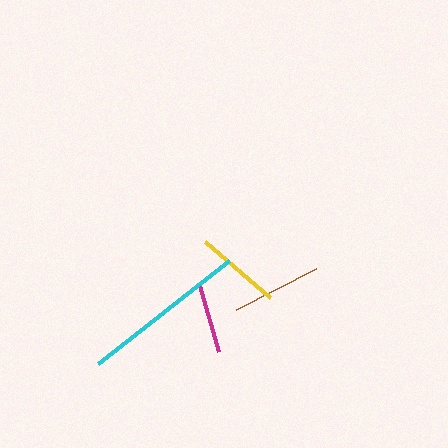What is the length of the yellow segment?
The yellow segment is approximately 86 pixels long.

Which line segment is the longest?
The cyan line is the longest at approximately 167 pixels.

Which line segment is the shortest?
The magenta line is the shortest at approximately 69 pixels.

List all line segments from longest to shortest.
From longest to shortest: cyan, brown, yellow, magenta.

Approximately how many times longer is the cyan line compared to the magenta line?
The cyan line is approximately 2.4 times the length of the magenta line.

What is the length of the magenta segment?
The magenta segment is approximately 69 pixels long.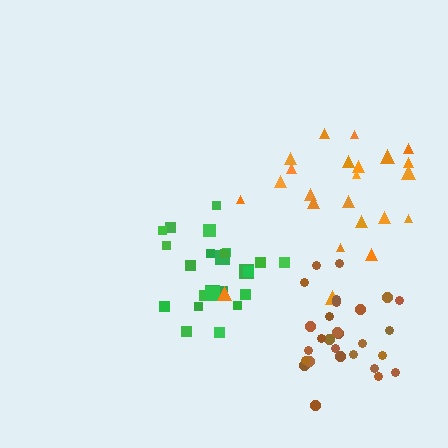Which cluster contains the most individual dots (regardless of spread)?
Brown (28).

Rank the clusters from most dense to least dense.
brown, green, orange.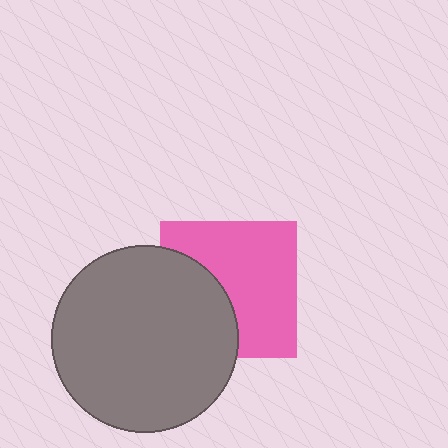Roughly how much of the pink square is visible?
About half of it is visible (roughly 62%).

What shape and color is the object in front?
The object in front is a gray circle.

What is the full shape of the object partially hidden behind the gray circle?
The partially hidden object is a pink square.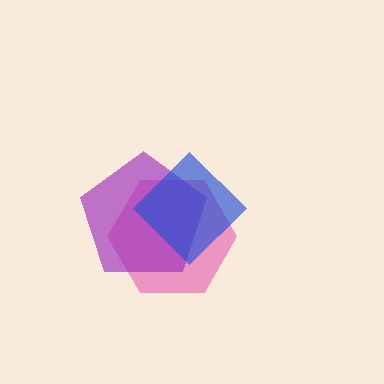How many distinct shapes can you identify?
There are 3 distinct shapes: a pink hexagon, a purple pentagon, a blue diamond.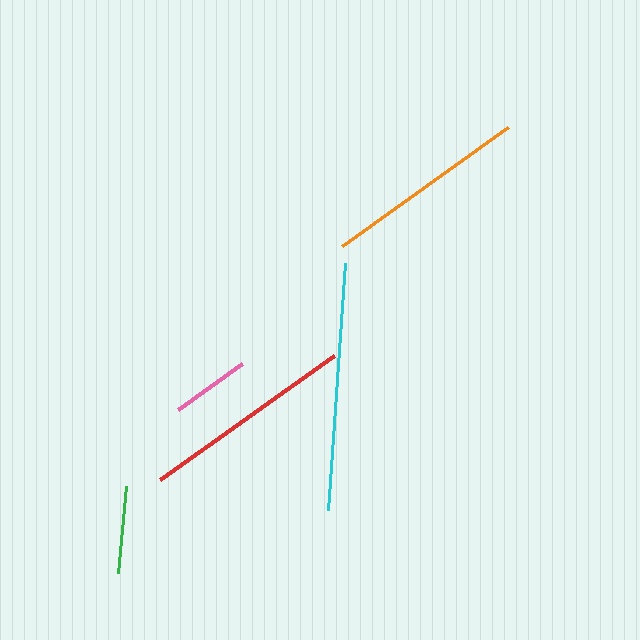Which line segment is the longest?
The cyan line is the longest at approximately 248 pixels.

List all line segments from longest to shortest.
From longest to shortest: cyan, red, orange, green, pink.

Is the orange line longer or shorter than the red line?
The red line is longer than the orange line.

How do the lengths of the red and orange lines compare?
The red and orange lines are approximately the same length.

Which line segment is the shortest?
The pink line is the shortest at approximately 79 pixels.